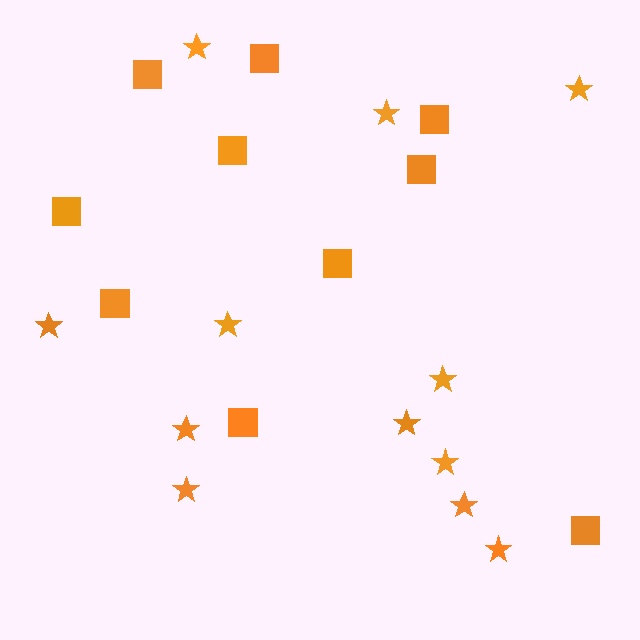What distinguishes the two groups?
There are 2 groups: one group of stars (12) and one group of squares (10).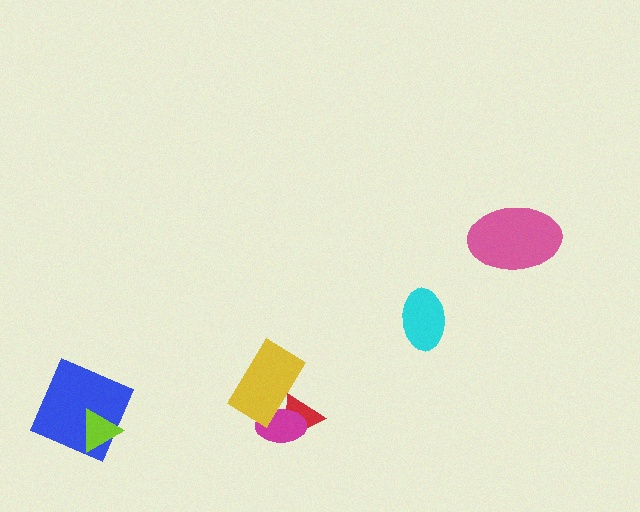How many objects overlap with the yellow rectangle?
2 objects overlap with the yellow rectangle.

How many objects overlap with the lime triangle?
1 object overlaps with the lime triangle.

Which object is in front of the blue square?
The lime triangle is in front of the blue square.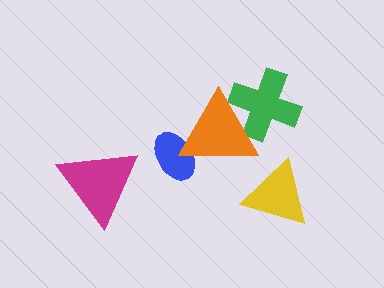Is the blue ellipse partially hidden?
Yes, it is partially covered by another shape.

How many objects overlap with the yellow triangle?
0 objects overlap with the yellow triangle.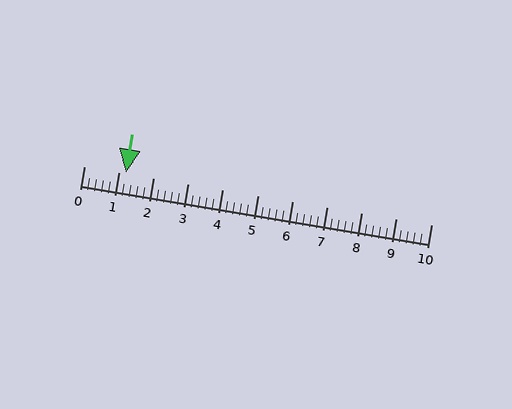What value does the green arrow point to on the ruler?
The green arrow points to approximately 1.2.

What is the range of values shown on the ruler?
The ruler shows values from 0 to 10.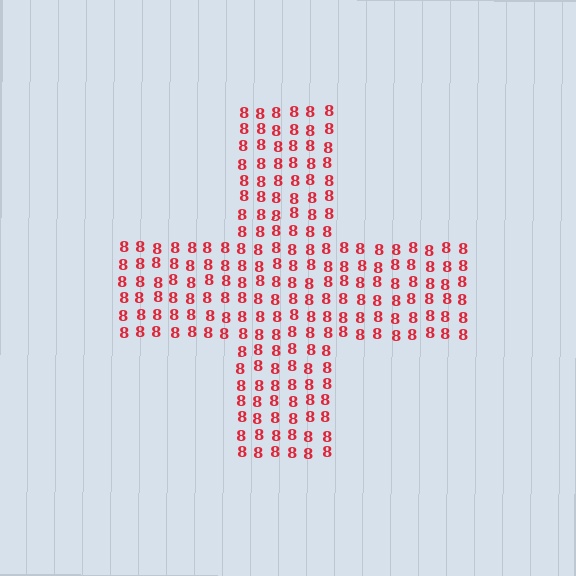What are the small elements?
The small elements are digit 8's.